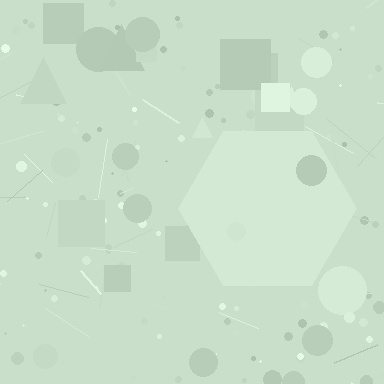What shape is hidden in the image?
A hexagon is hidden in the image.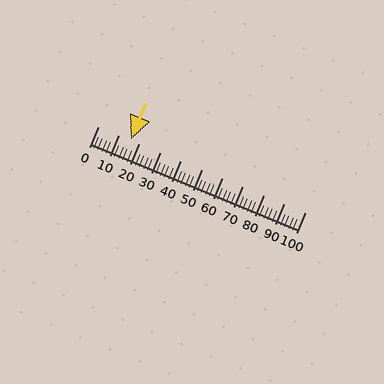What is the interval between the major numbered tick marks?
The major tick marks are spaced 10 units apart.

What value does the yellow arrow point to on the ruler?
The yellow arrow points to approximately 16.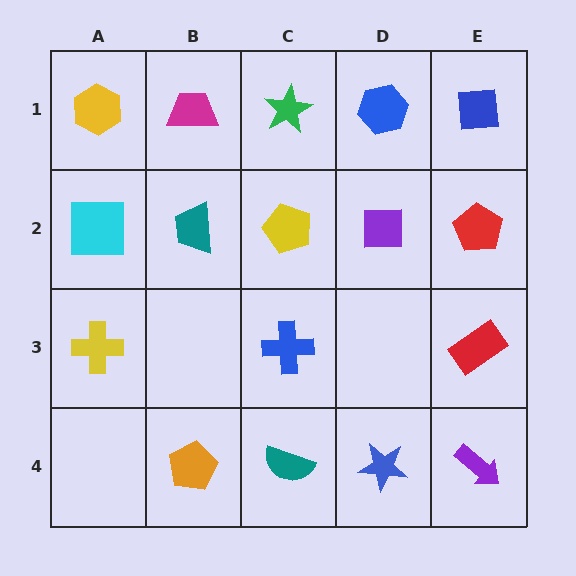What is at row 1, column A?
A yellow hexagon.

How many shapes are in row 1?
5 shapes.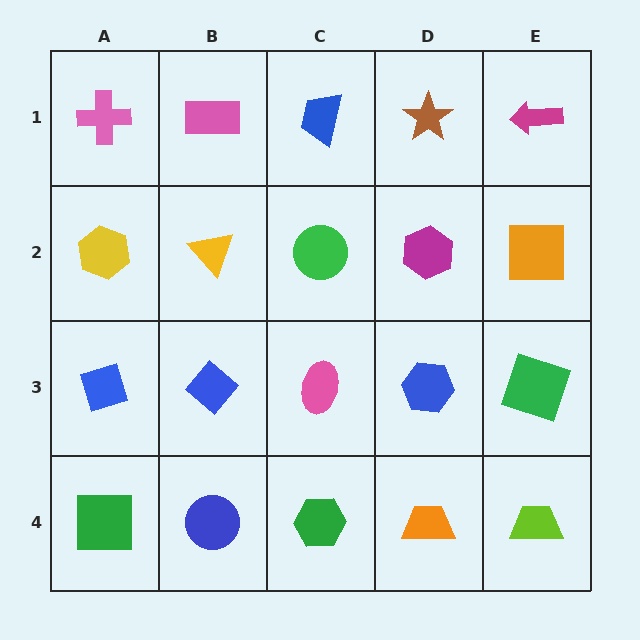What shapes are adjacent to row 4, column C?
A pink ellipse (row 3, column C), a blue circle (row 4, column B), an orange trapezoid (row 4, column D).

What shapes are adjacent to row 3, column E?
An orange square (row 2, column E), a lime trapezoid (row 4, column E), a blue hexagon (row 3, column D).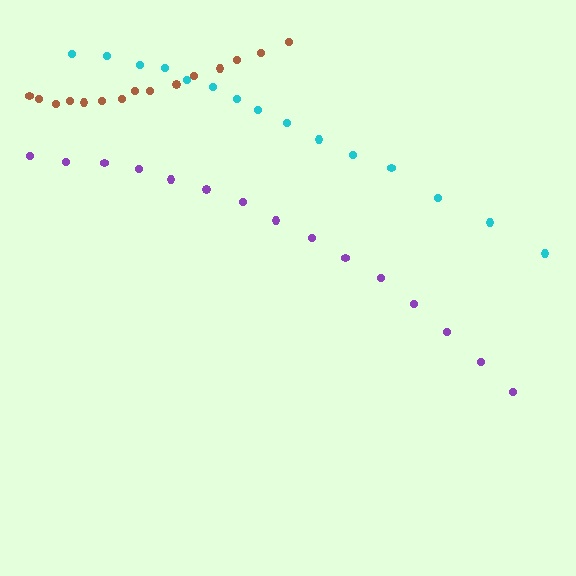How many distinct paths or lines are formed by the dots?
There are 3 distinct paths.